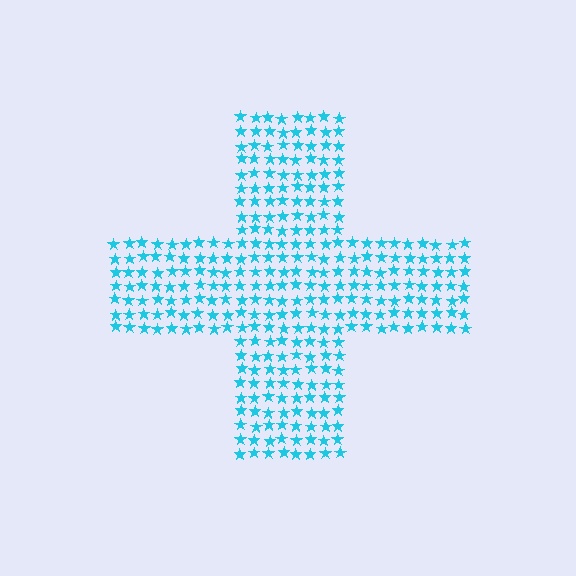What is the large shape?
The large shape is a cross.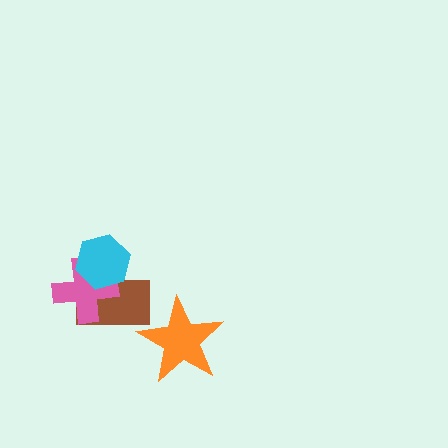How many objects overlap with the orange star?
0 objects overlap with the orange star.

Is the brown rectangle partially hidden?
Yes, it is partially covered by another shape.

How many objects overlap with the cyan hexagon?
2 objects overlap with the cyan hexagon.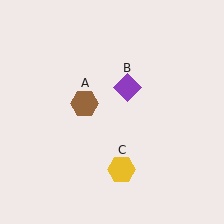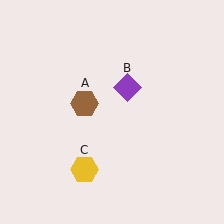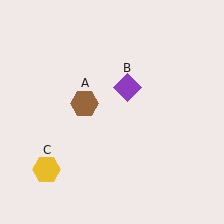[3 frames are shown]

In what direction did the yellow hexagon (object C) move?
The yellow hexagon (object C) moved left.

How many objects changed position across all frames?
1 object changed position: yellow hexagon (object C).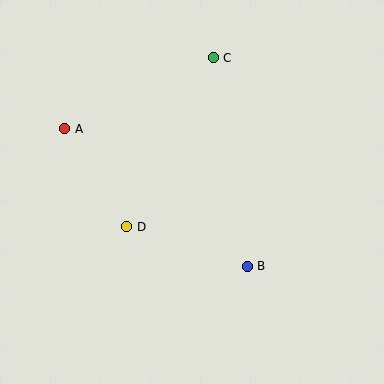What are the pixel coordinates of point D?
Point D is at (127, 227).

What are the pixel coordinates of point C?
Point C is at (213, 58).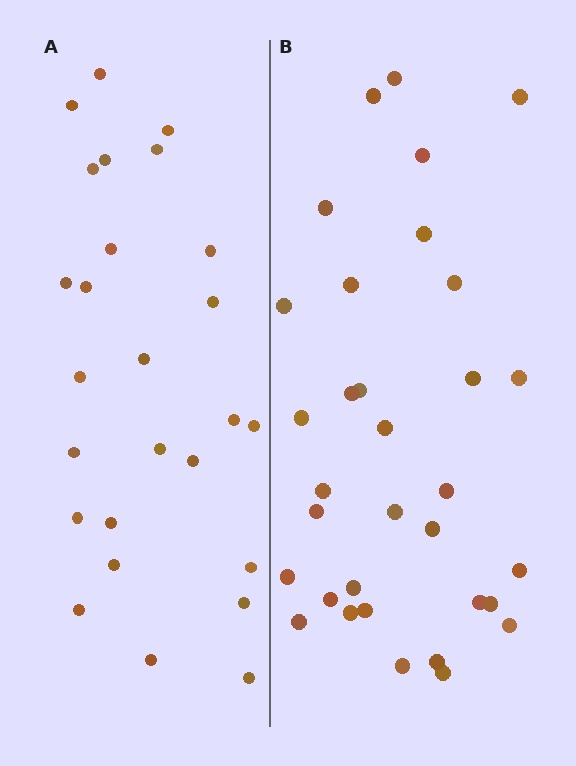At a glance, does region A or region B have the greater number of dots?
Region B (the right region) has more dots.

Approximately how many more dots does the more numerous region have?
Region B has roughly 8 or so more dots than region A.